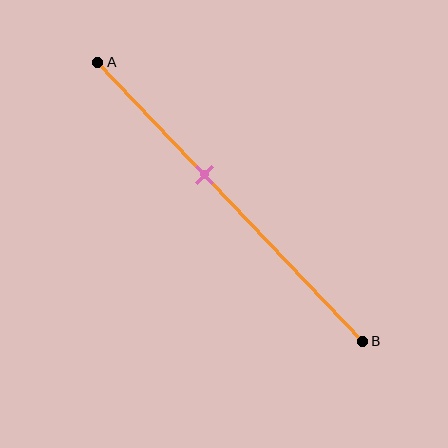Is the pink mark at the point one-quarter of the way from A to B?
No, the mark is at about 40% from A, not at the 25% one-quarter point.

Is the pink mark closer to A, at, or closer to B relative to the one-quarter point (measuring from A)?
The pink mark is closer to point B than the one-quarter point of segment AB.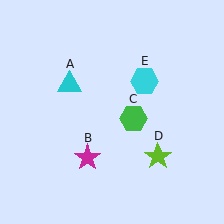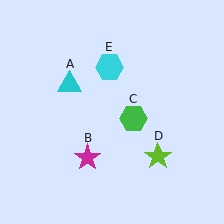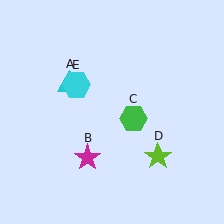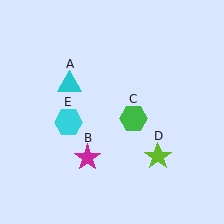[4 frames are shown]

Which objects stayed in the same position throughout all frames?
Cyan triangle (object A) and magenta star (object B) and green hexagon (object C) and lime star (object D) remained stationary.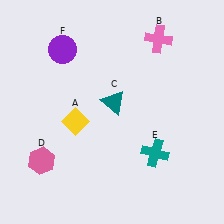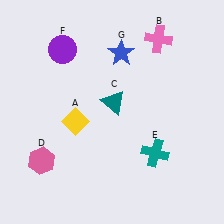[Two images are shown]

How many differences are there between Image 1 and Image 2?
There is 1 difference between the two images.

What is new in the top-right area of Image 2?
A blue star (G) was added in the top-right area of Image 2.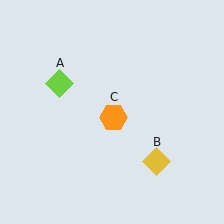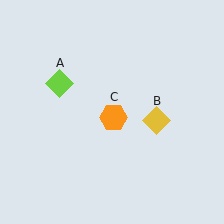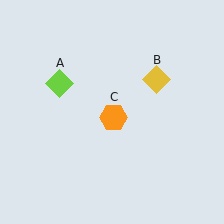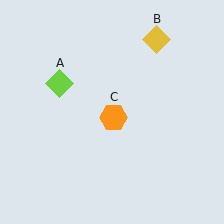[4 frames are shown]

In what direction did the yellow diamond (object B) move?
The yellow diamond (object B) moved up.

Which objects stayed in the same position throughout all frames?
Lime diamond (object A) and orange hexagon (object C) remained stationary.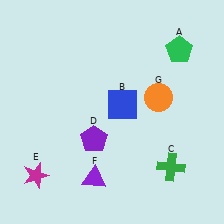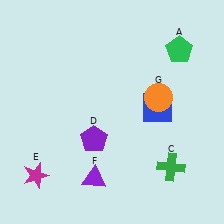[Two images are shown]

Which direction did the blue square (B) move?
The blue square (B) moved right.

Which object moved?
The blue square (B) moved right.